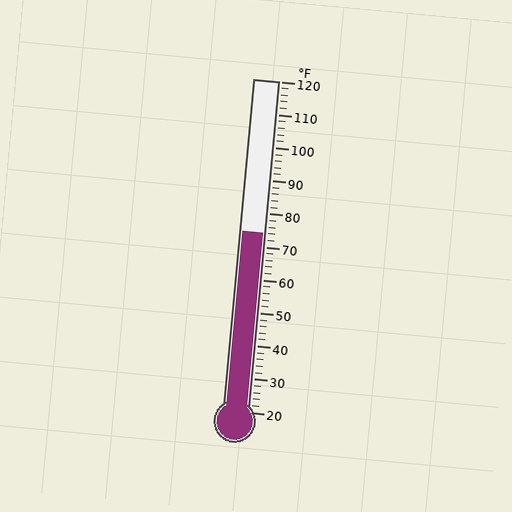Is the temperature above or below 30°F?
The temperature is above 30°F.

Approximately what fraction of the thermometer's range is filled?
The thermometer is filled to approximately 55% of its range.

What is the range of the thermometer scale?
The thermometer scale ranges from 20°F to 120°F.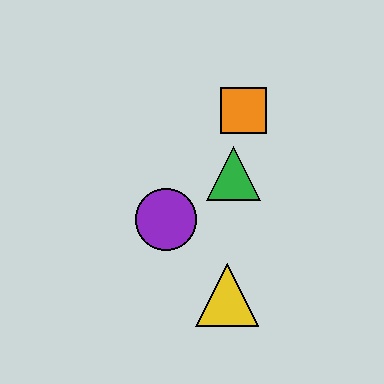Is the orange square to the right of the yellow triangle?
Yes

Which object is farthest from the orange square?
The yellow triangle is farthest from the orange square.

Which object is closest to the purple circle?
The green triangle is closest to the purple circle.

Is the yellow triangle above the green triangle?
No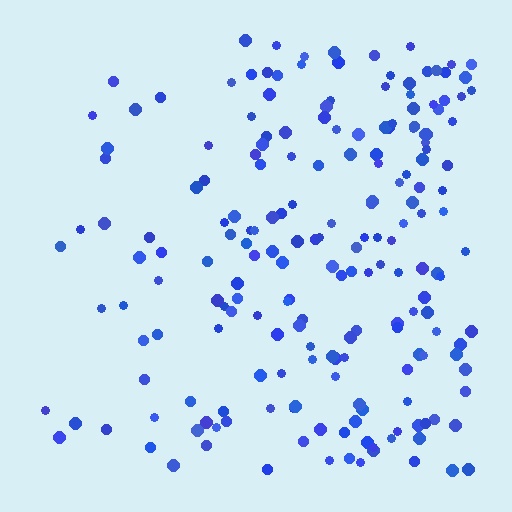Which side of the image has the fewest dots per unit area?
The left.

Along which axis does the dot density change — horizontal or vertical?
Horizontal.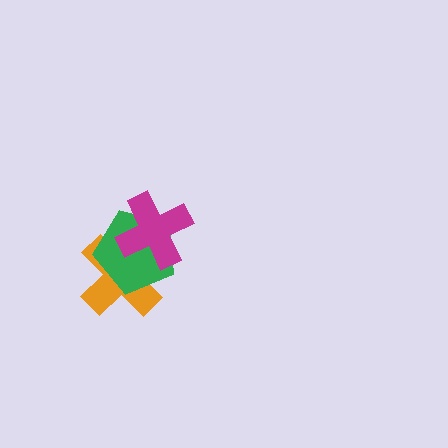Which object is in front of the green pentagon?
The magenta cross is in front of the green pentagon.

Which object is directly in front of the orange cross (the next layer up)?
The green pentagon is directly in front of the orange cross.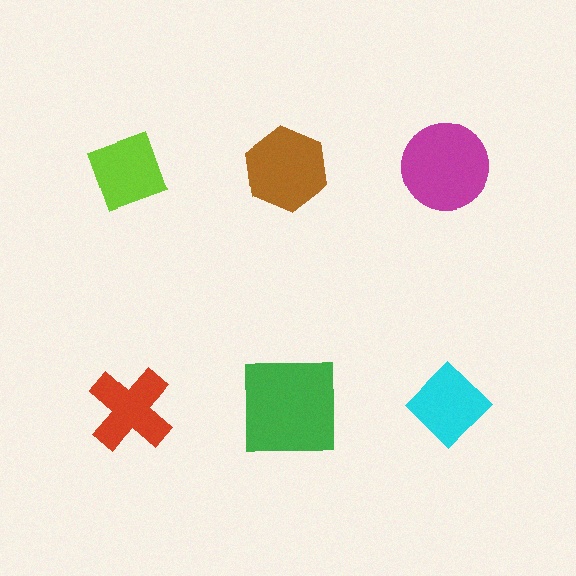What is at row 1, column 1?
A lime diamond.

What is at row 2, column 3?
A cyan diamond.